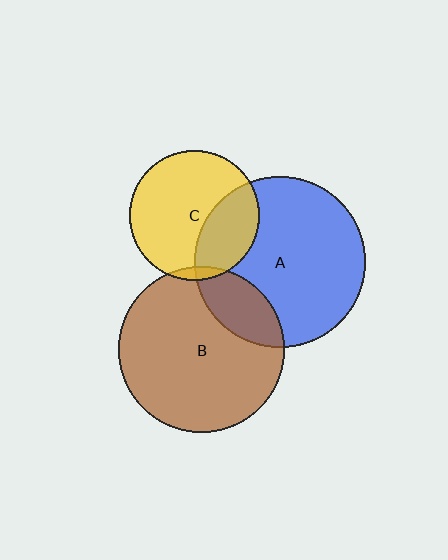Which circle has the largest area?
Circle A (blue).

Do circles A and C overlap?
Yes.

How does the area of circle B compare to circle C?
Approximately 1.6 times.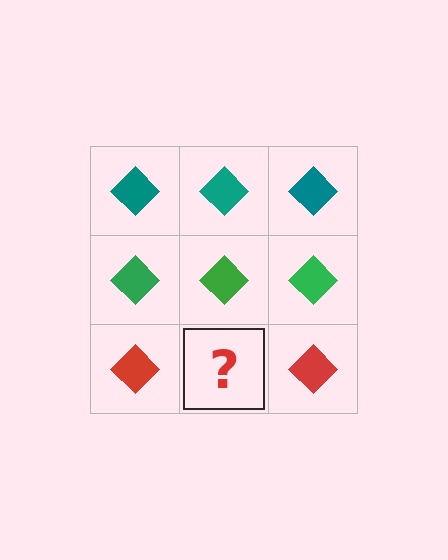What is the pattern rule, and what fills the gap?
The rule is that each row has a consistent color. The gap should be filled with a red diamond.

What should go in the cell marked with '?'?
The missing cell should contain a red diamond.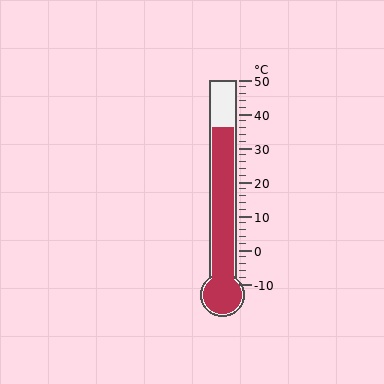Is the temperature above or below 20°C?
The temperature is above 20°C.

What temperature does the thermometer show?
The thermometer shows approximately 36°C.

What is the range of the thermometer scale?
The thermometer scale ranges from -10°C to 50°C.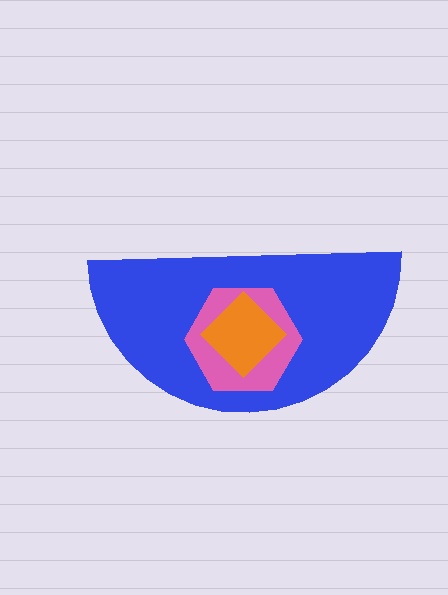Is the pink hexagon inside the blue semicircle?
Yes.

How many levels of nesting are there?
3.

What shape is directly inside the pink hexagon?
The orange diamond.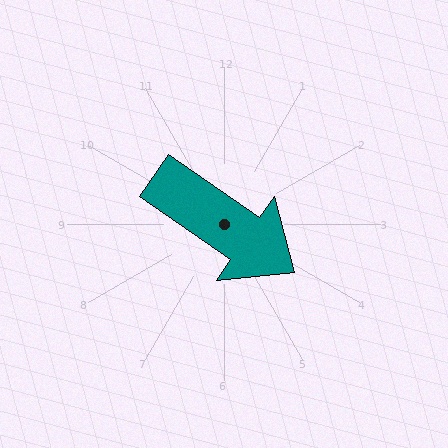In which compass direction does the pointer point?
Southeast.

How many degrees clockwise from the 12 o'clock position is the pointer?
Approximately 124 degrees.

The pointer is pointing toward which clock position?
Roughly 4 o'clock.